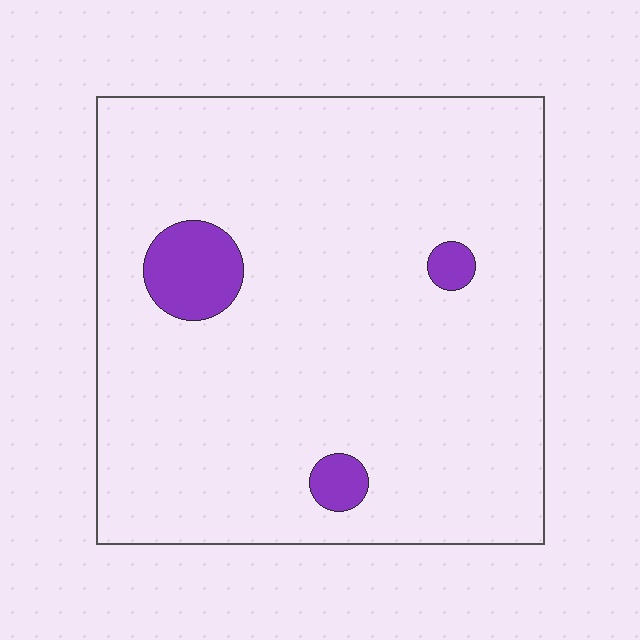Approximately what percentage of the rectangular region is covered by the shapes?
Approximately 5%.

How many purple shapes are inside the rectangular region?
3.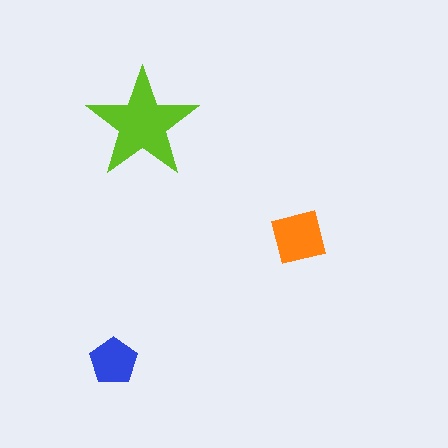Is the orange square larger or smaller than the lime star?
Smaller.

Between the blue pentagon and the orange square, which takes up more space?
The orange square.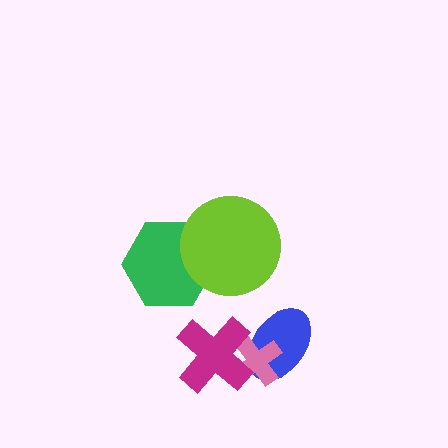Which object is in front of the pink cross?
The magenta cross is in front of the pink cross.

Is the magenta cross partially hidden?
No, no other shape covers it.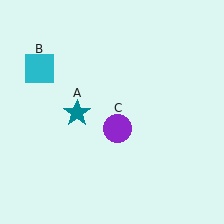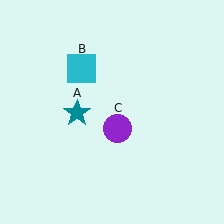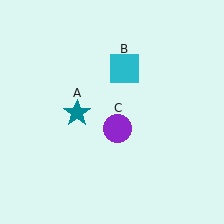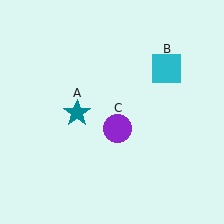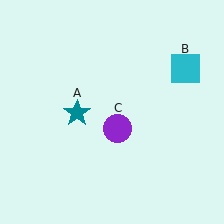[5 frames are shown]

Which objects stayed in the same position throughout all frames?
Teal star (object A) and purple circle (object C) remained stationary.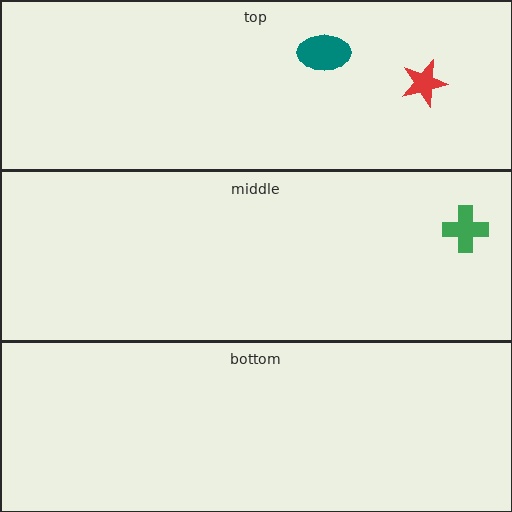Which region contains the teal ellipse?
The top region.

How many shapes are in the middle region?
1.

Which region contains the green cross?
The middle region.